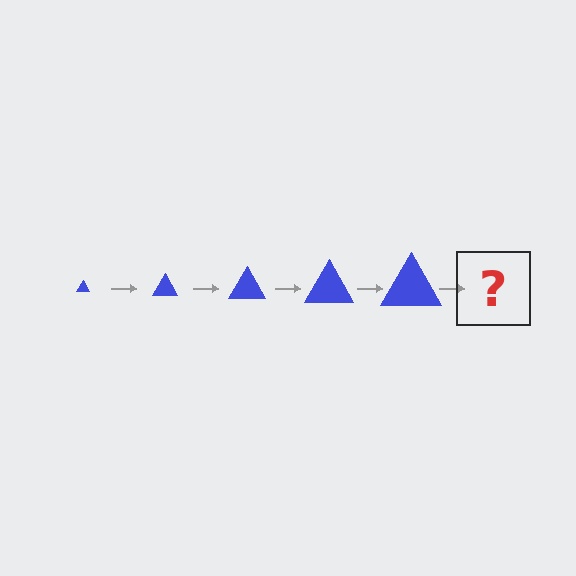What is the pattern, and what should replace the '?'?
The pattern is that the triangle gets progressively larger each step. The '?' should be a blue triangle, larger than the previous one.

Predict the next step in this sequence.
The next step is a blue triangle, larger than the previous one.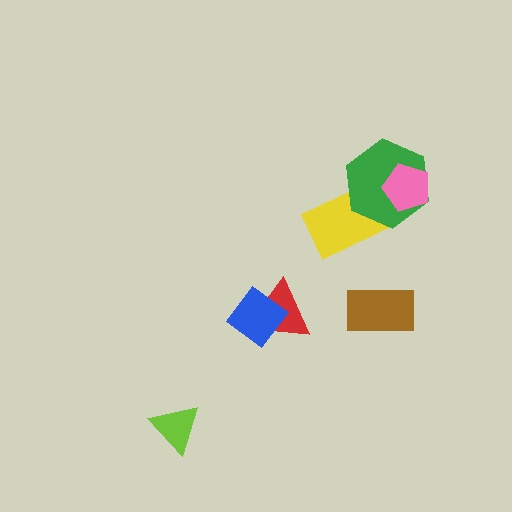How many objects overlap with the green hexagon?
2 objects overlap with the green hexagon.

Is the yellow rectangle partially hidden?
Yes, it is partially covered by another shape.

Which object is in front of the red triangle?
The blue diamond is in front of the red triangle.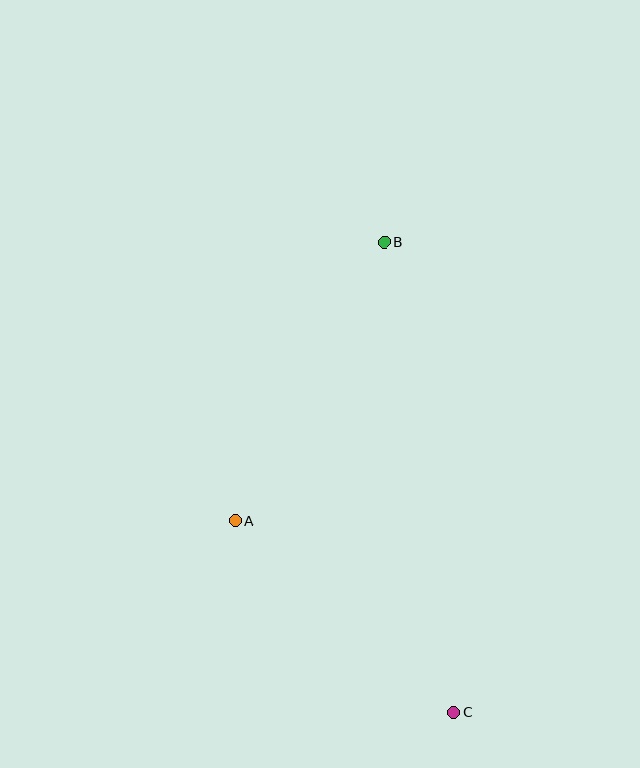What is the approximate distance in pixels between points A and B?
The distance between A and B is approximately 316 pixels.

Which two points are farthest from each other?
Points B and C are farthest from each other.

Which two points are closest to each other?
Points A and C are closest to each other.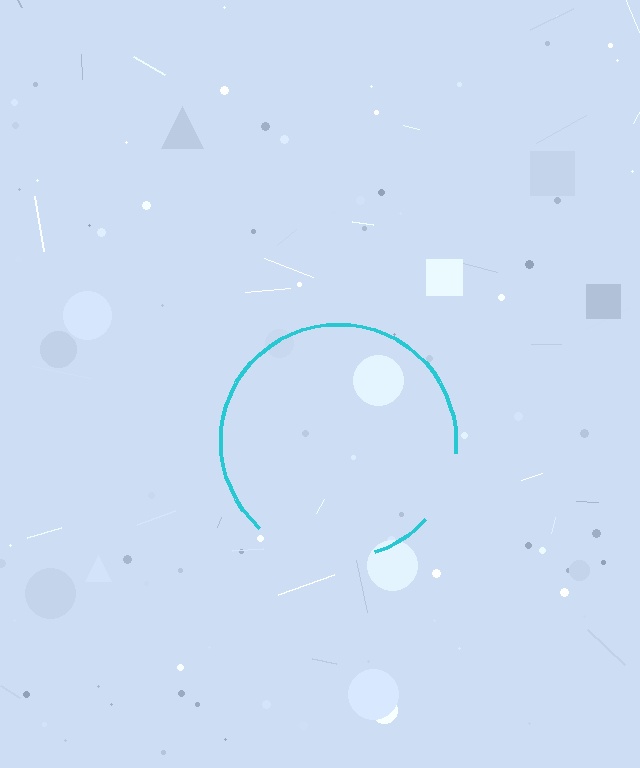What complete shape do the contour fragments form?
The contour fragments form a circle.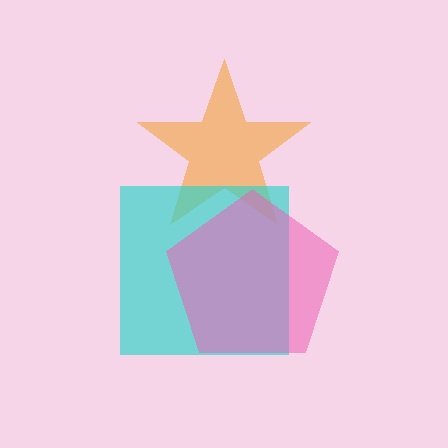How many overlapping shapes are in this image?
There are 3 overlapping shapes in the image.